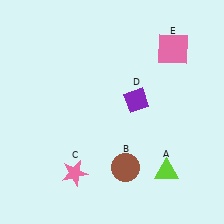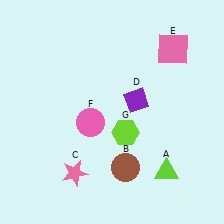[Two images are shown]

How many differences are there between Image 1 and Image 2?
There are 2 differences between the two images.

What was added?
A pink circle (F), a lime hexagon (G) were added in Image 2.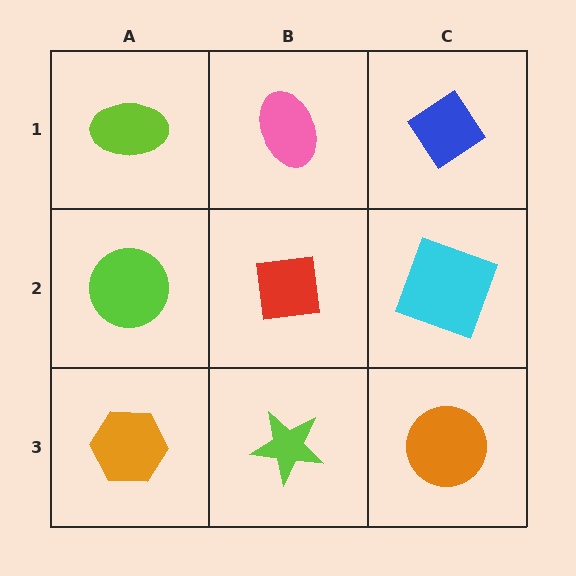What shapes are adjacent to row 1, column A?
A lime circle (row 2, column A), a pink ellipse (row 1, column B).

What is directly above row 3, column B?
A red square.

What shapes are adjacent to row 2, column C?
A blue diamond (row 1, column C), an orange circle (row 3, column C), a red square (row 2, column B).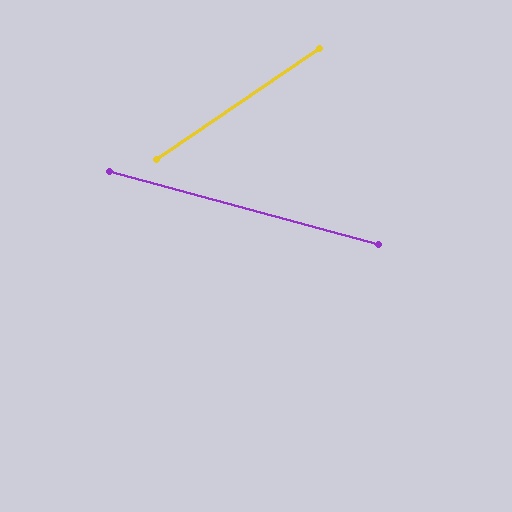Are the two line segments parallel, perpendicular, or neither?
Neither parallel nor perpendicular — they differ by about 50°.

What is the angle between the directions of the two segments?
Approximately 50 degrees.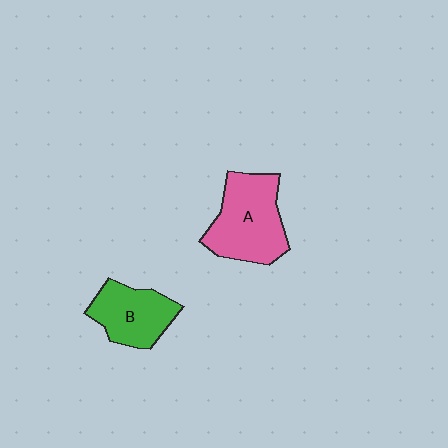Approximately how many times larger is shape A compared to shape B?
Approximately 1.3 times.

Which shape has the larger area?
Shape A (pink).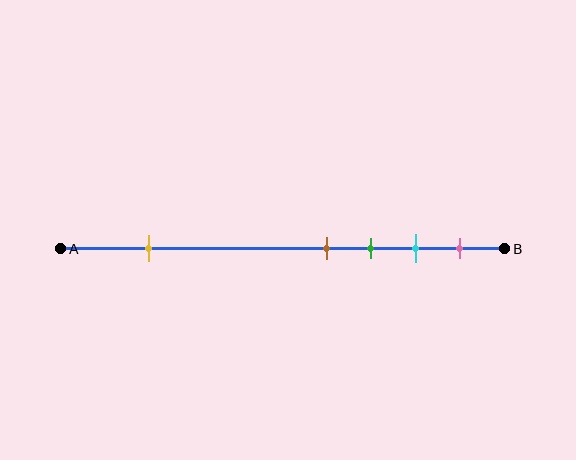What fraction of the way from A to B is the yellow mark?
The yellow mark is approximately 20% (0.2) of the way from A to B.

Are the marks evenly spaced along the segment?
No, the marks are not evenly spaced.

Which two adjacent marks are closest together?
The brown and green marks are the closest adjacent pair.